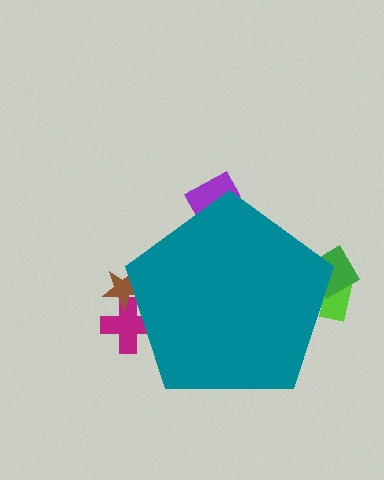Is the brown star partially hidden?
Yes, the brown star is partially hidden behind the teal pentagon.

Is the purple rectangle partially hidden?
Yes, the purple rectangle is partially hidden behind the teal pentagon.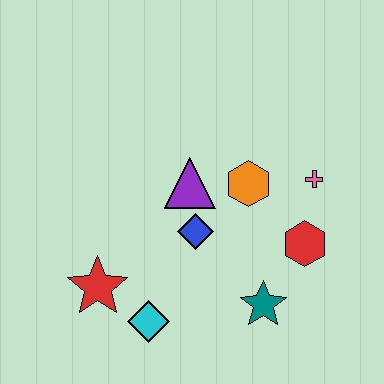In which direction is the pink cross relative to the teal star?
The pink cross is above the teal star.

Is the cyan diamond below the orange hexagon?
Yes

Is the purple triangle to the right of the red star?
Yes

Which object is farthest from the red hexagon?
The red star is farthest from the red hexagon.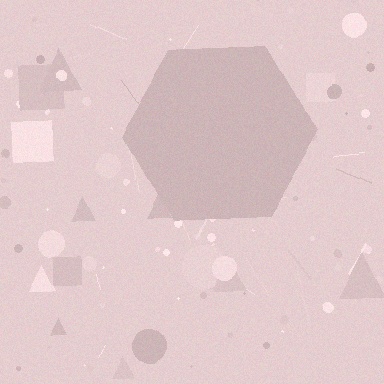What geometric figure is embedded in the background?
A hexagon is embedded in the background.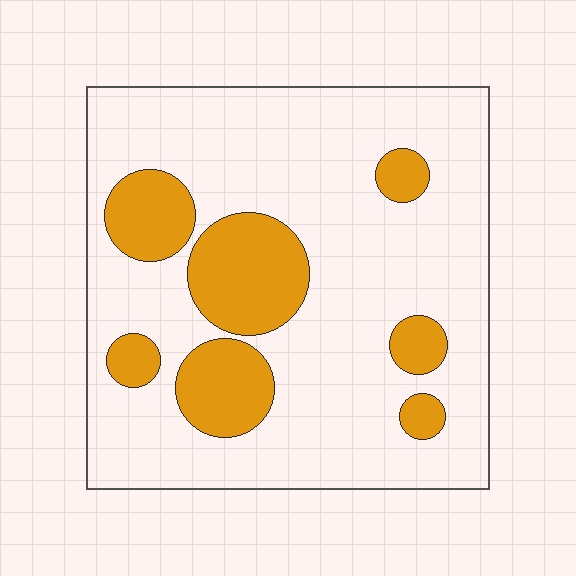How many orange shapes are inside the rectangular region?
7.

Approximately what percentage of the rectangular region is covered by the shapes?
Approximately 20%.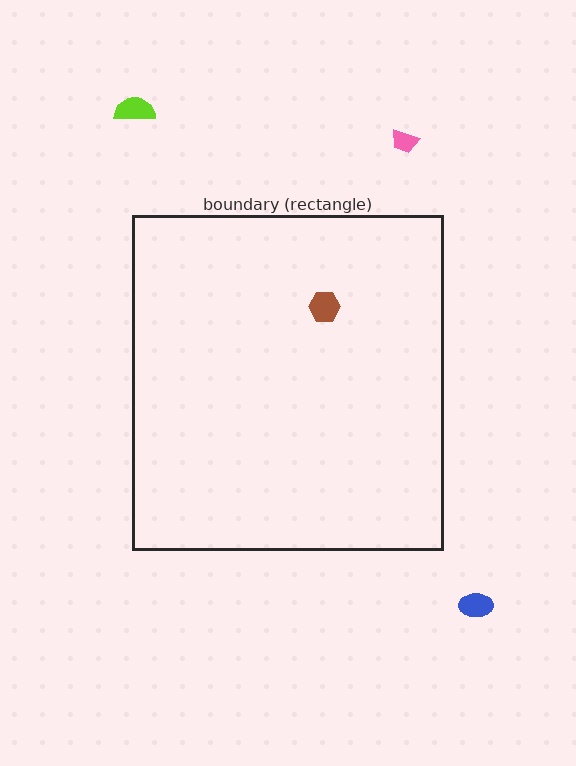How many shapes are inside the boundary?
1 inside, 3 outside.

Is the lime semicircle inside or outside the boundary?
Outside.